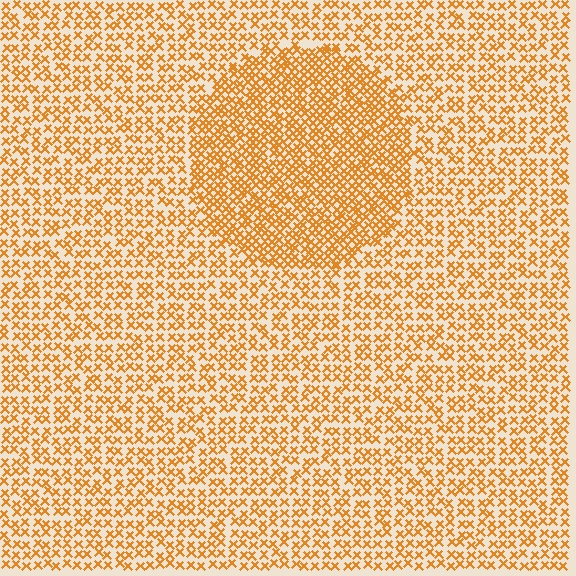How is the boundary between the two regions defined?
The boundary is defined by a change in element density (approximately 1.7x ratio). All elements are the same color, size, and shape.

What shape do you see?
I see a circle.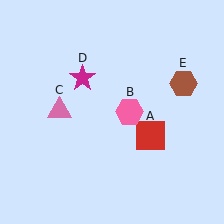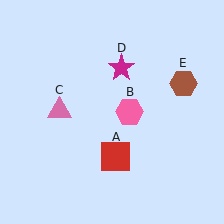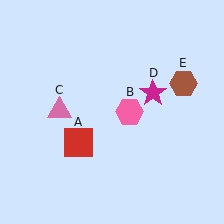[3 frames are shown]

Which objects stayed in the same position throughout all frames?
Pink hexagon (object B) and pink triangle (object C) and brown hexagon (object E) remained stationary.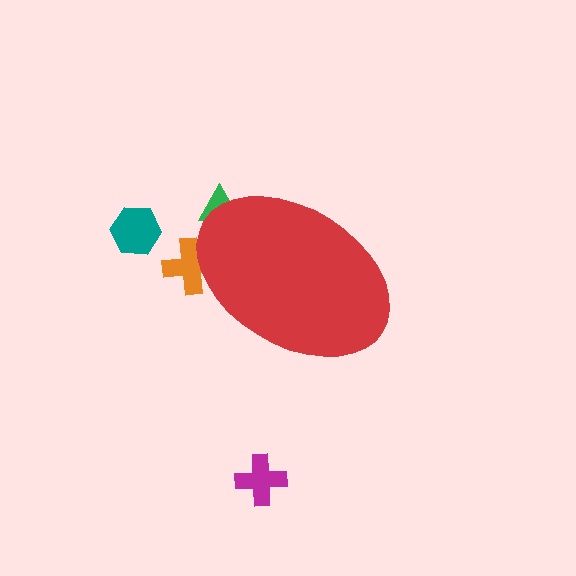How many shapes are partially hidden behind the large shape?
2 shapes are partially hidden.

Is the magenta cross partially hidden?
No, the magenta cross is fully visible.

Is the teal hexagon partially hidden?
No, the teal hexagon is fully visible.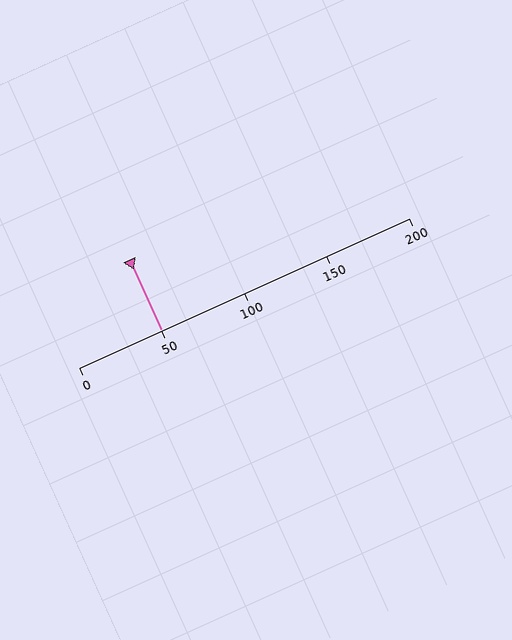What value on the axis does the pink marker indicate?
The marker indicates approximately 50.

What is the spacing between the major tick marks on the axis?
The major ticks are spaced 50 apart.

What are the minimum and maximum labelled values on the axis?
The axis runs from 0 to 200.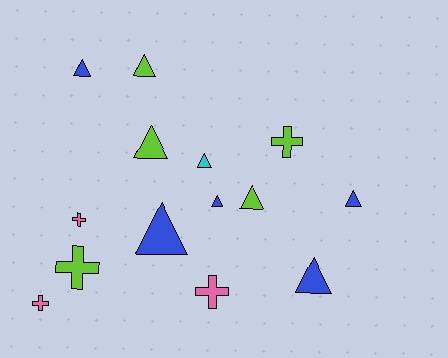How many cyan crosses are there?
There are no cyan crosses.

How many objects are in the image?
There are 14 objects.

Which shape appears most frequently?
Triangle, with 9 objects.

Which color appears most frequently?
Blue, with 5 objects.